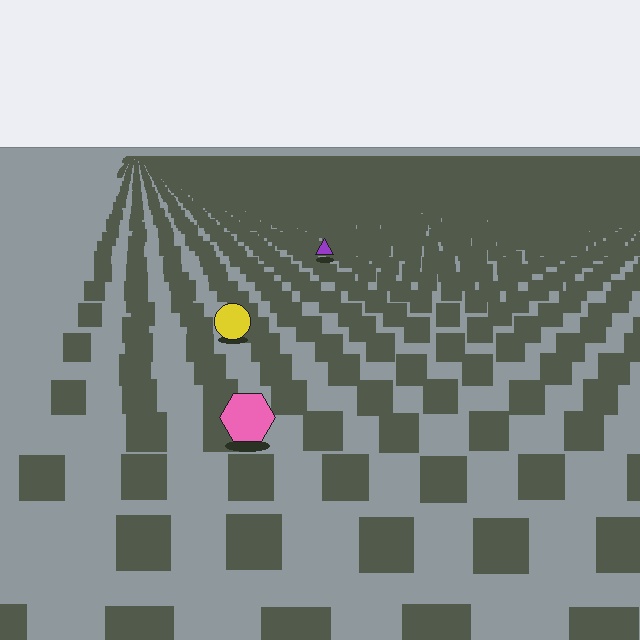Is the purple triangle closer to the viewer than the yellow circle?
No. The yellow circle is closer — you can tell from the texture gradient: the ground texture is coarser near it.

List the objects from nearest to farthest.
From nearest to farthest: the pink hexagon, the yellow circle, the purple triangle.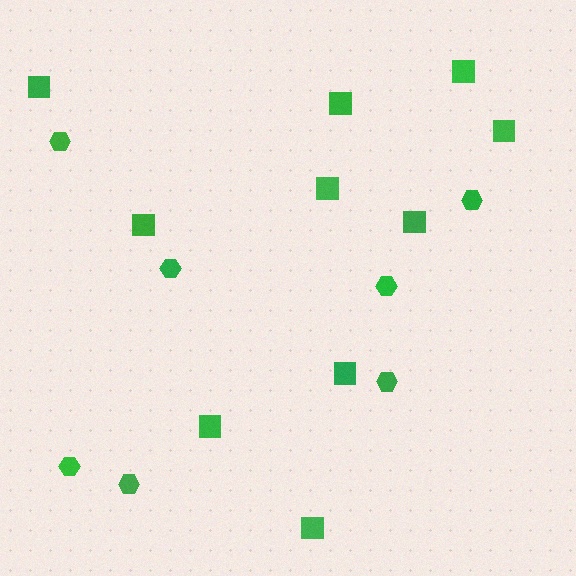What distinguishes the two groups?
There are 2 groups: one group of hexagons (7) and one group of squares (10).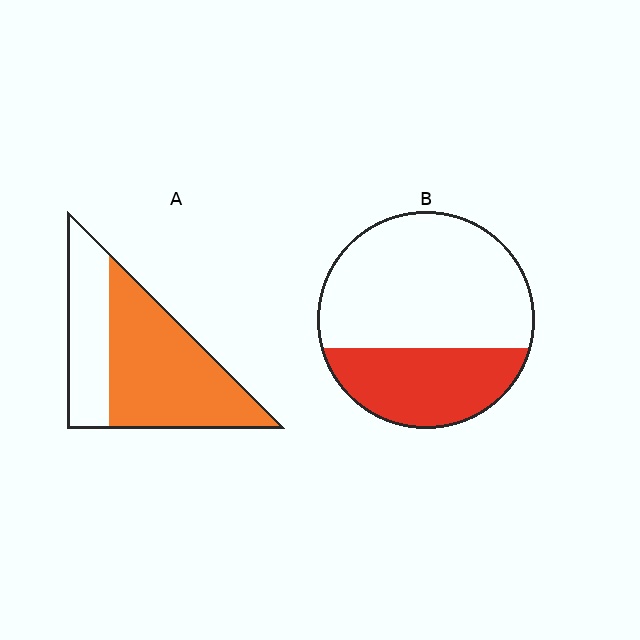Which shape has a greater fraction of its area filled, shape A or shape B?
Shape A.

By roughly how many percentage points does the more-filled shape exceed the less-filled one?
By roughly 30 percentage points (A over B).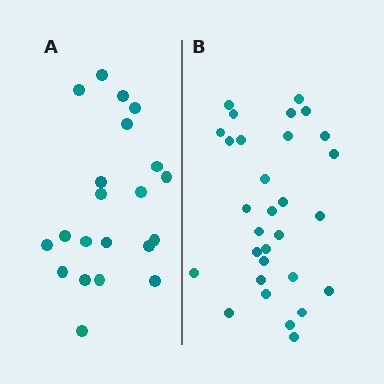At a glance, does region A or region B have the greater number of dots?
Region B (the right region) has more dots.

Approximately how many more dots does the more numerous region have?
Region B has roughly 8 or so more dots than region A.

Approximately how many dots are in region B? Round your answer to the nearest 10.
About 30 dots.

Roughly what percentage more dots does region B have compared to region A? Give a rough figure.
About 45% more.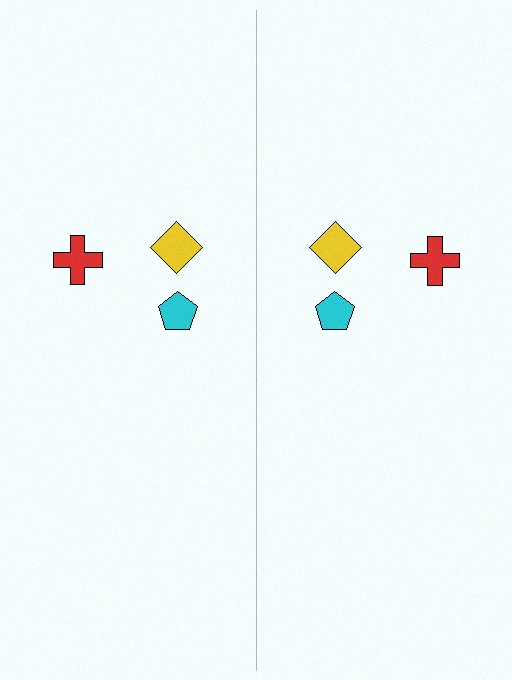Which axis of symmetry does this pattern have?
The pattern has a vertical axis of symmetry running through the center of the image.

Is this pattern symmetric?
Yes, this pattern has bilateral (reflection) symmetry.